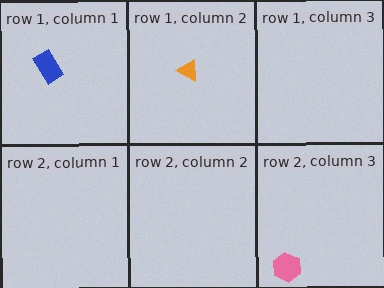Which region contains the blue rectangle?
The row 1, column 1 region.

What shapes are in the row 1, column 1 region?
The blue rectangle.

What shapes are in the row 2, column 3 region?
The pink hexagon.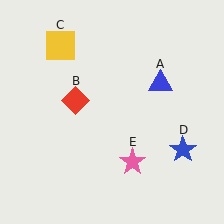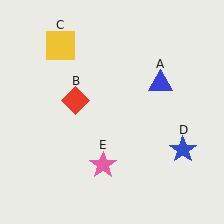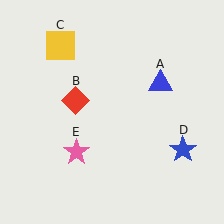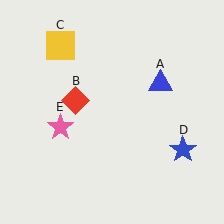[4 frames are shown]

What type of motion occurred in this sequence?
The pink star (object E) rotated clockwise around the center of the scene.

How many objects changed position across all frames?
1 object changed position: pink star (object E).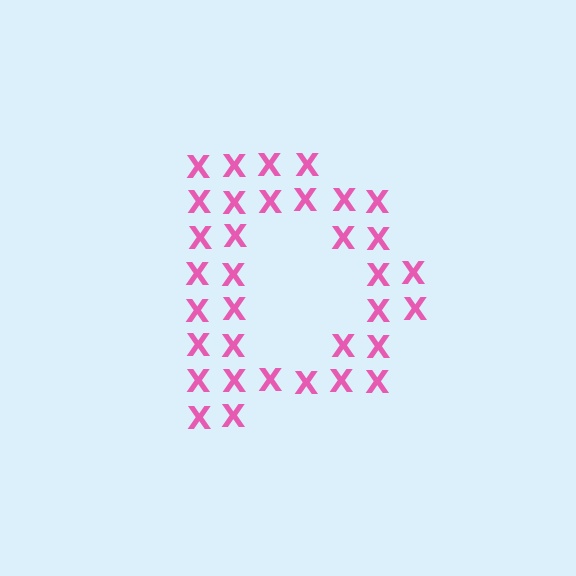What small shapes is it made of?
It is made of small letter X's.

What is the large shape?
The large shape is the letter D.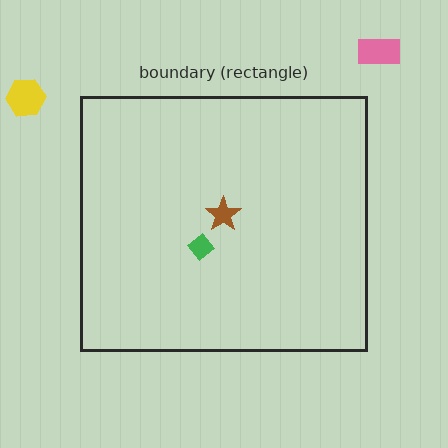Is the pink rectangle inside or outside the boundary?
Outside.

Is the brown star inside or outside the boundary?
Inside.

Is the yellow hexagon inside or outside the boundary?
Outside.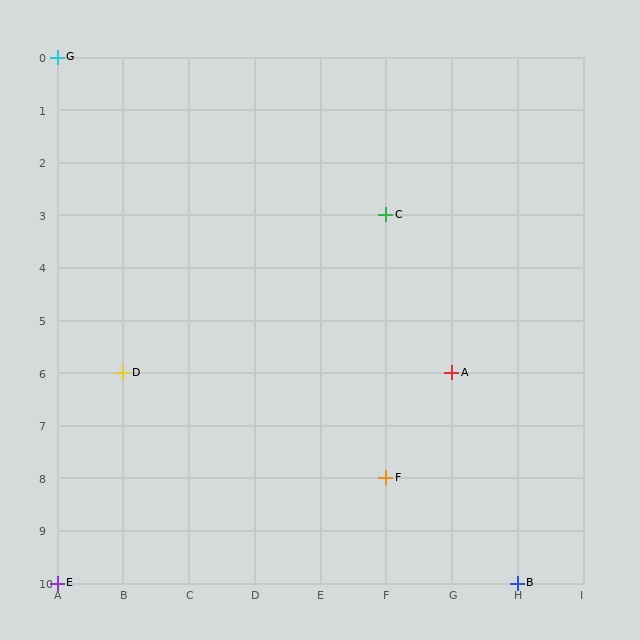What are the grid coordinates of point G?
Point G is at grid coordinates (A, 0).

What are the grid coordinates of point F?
Point F is at grid coordinates (F, 8).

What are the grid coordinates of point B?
Point B is at grid coordinates (H, 10).